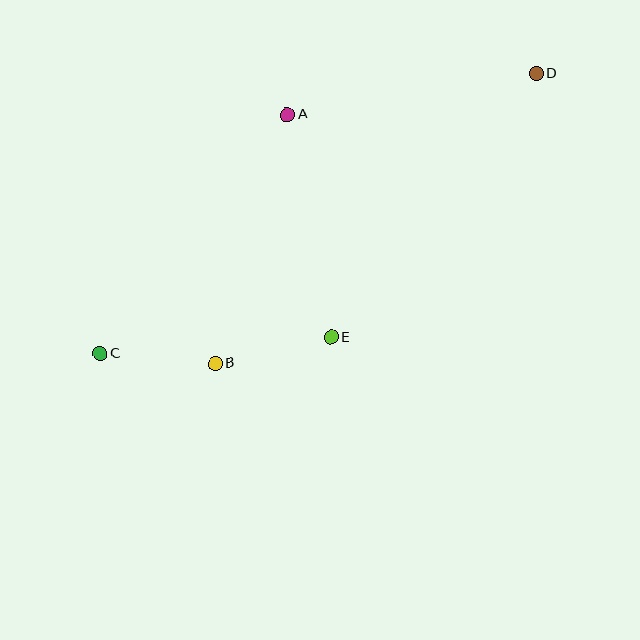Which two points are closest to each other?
Points B and C are closest to each other.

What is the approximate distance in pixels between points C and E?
The distance between C and E is approximately 231 pixels.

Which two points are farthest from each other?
Points C and D are farthest from each other.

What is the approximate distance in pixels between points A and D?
The distance between A and D is approximately 252 pixels.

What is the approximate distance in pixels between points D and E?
The distance between D and E is approximately 334 pixels.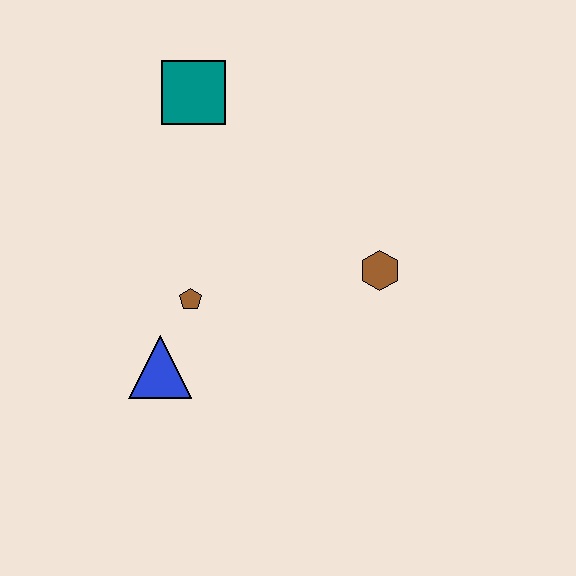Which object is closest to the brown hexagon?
The brown pentagon is closest to the brown hexagon.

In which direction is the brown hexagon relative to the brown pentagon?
The brown hexagon is to the right of the brown pentagon.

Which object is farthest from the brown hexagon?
The teal square is farthest from the brown hexagon.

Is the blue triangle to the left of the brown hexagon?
Yes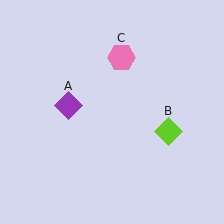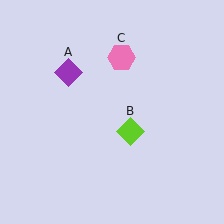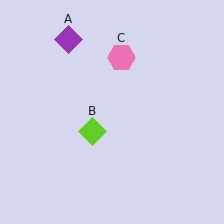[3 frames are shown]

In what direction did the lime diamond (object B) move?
The lime diamond (object B) moved left.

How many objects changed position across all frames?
2 objects changed position: purple diamond (object A), lime diamond (object B).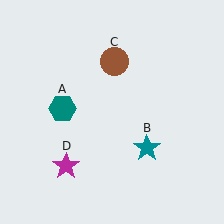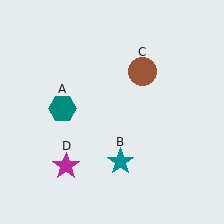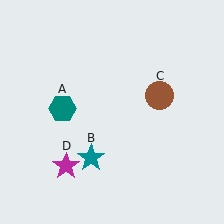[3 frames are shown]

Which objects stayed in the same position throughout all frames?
Teal hexagon (object A) and magenta star (object D) remained stationary.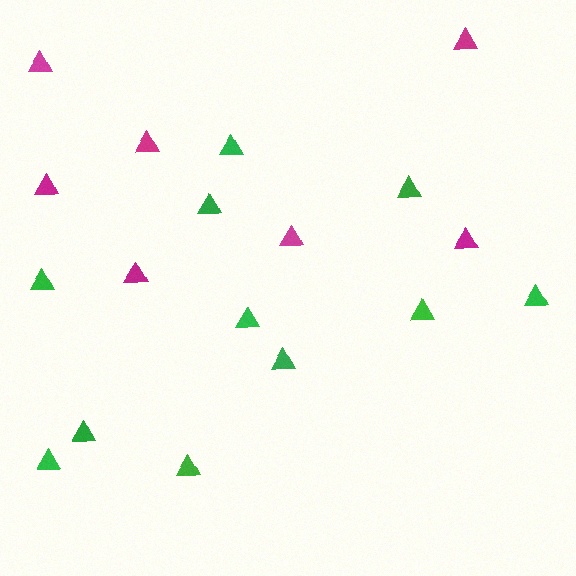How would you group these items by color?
There are 2 groups: one group of magenta triangles (7) and one group of green triangles (11).